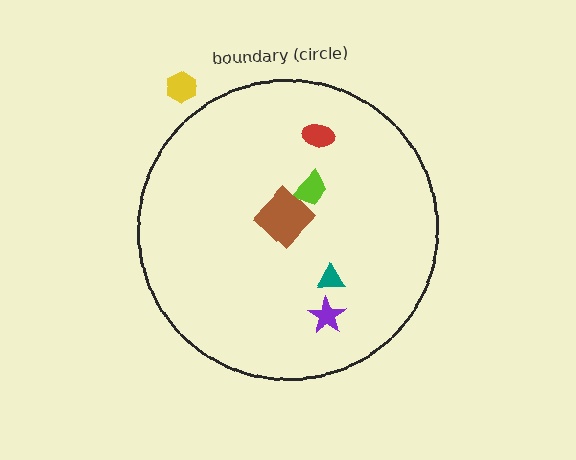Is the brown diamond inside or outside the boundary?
Inside.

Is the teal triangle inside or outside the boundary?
Inside.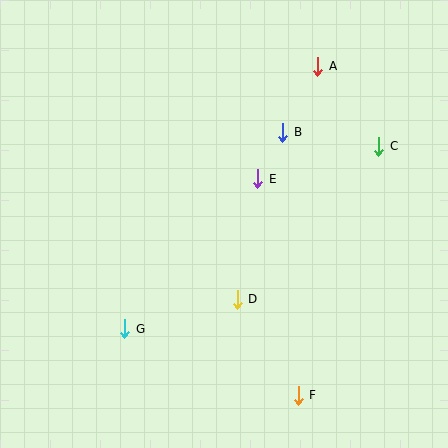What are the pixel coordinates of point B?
Point B is at (283, 132).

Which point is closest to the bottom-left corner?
Point G is closest to the bottom-left corner.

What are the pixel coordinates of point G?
Point G is at (125, 329).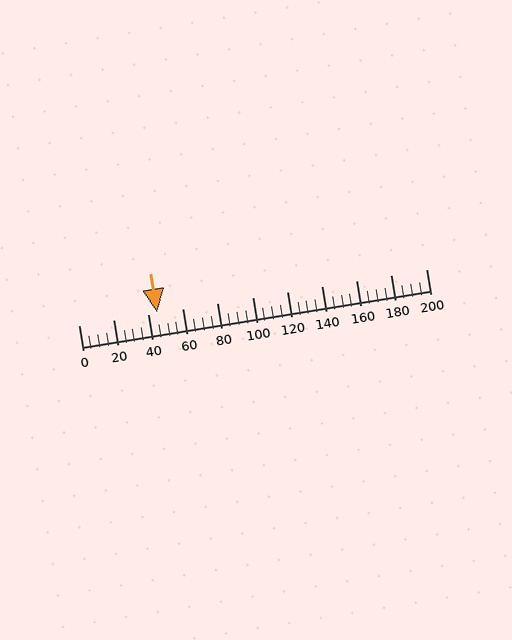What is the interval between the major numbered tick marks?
The major tick marks are spaced 20 units apart.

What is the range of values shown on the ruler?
The ruler shows values from 0 to 200.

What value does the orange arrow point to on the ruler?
The orange arrow points to approximately 45.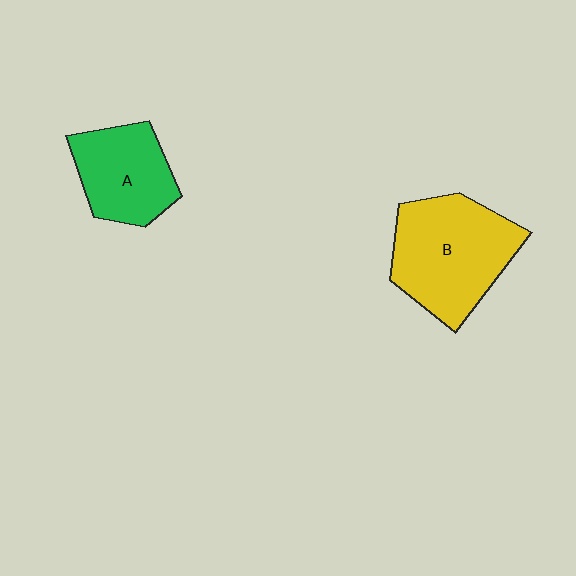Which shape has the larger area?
Shape B (yellow).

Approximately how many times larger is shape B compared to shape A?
Approximately 1.5 times.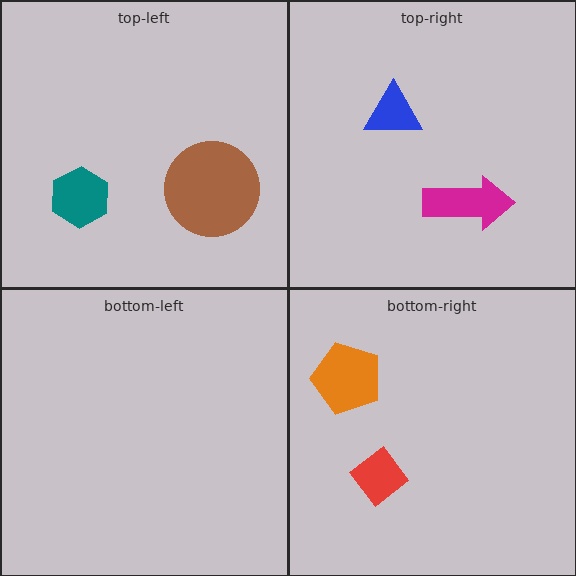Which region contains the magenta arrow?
The top-right region.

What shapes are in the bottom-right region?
The red diamond, the orange pentagon.